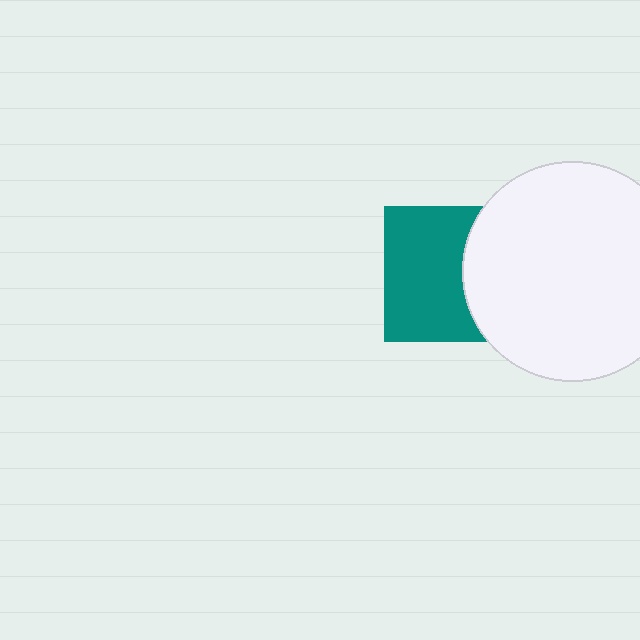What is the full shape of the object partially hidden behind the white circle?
The partially hidden object is a teal square.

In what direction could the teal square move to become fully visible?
The teal square could move left. That would shift it out from behind the white circle entirely.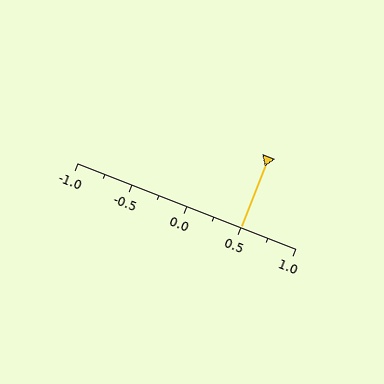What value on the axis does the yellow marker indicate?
The marker indicates approximately 0.5.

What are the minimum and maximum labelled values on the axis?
The axis runs from -1.0 to 1.0.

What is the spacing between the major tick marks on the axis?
The major ticks are spaced 0.5 apart.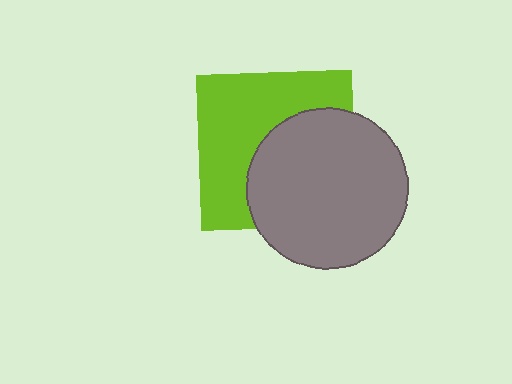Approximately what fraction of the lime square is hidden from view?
Roughly 47% of the lime square is hidden behind the gray circle.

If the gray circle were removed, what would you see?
You would see the complete lime square.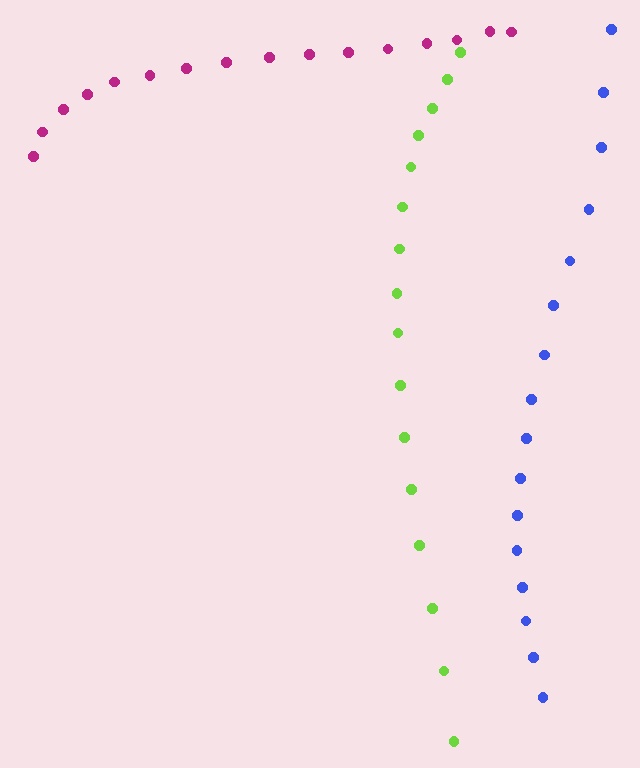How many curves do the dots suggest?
There are 3 distinct paths.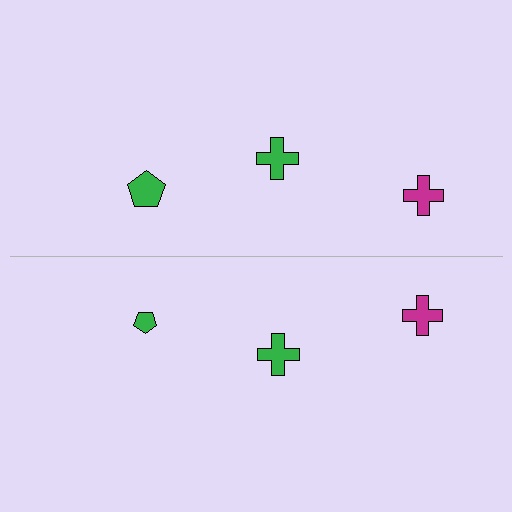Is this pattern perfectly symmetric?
No, the pattern is not perfectly symmetric. The green pentagon on the bottom side has a different size than its mirror counterpart.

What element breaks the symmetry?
The green pentagon on the bottom side has a different size than its mirror counterpart.